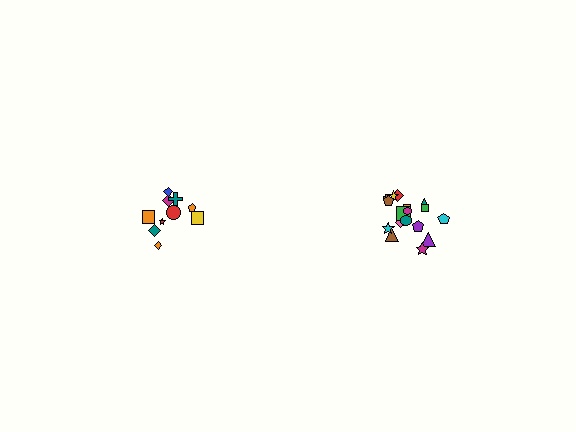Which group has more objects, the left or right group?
The right group.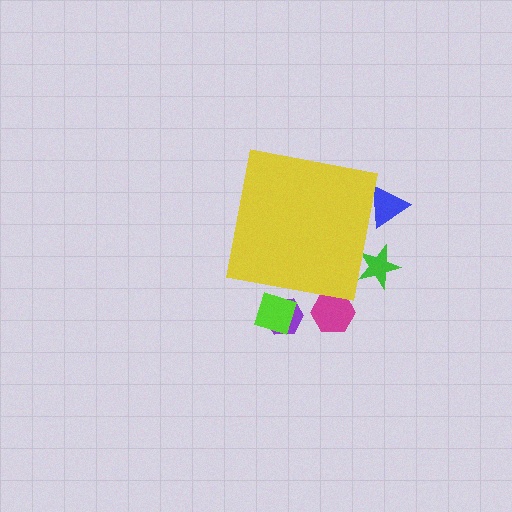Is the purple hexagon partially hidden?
Yes, the purple hexagon is partially hidden behind the yellow square.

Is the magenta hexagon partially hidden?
Yes, the magenta hexagon is partially hidden behind the yellow square.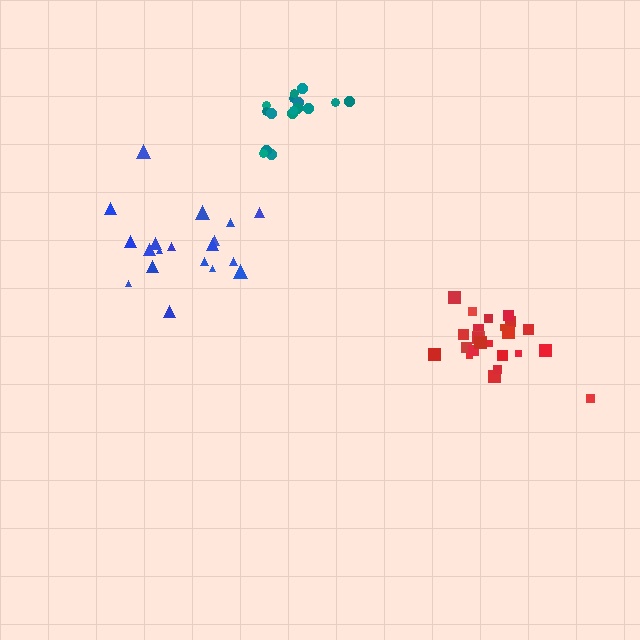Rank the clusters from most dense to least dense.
red, teal, blue.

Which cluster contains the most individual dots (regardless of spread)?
Red (25).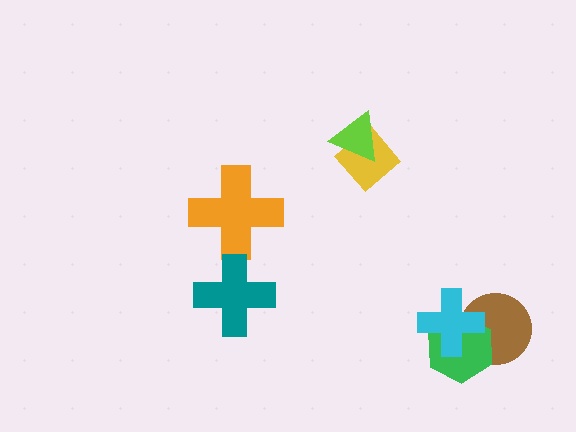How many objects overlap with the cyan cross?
2 objects overlap with the cyan cross.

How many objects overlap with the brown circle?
2 objects overlap with the brown circle.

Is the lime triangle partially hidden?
No, no other shape covers it.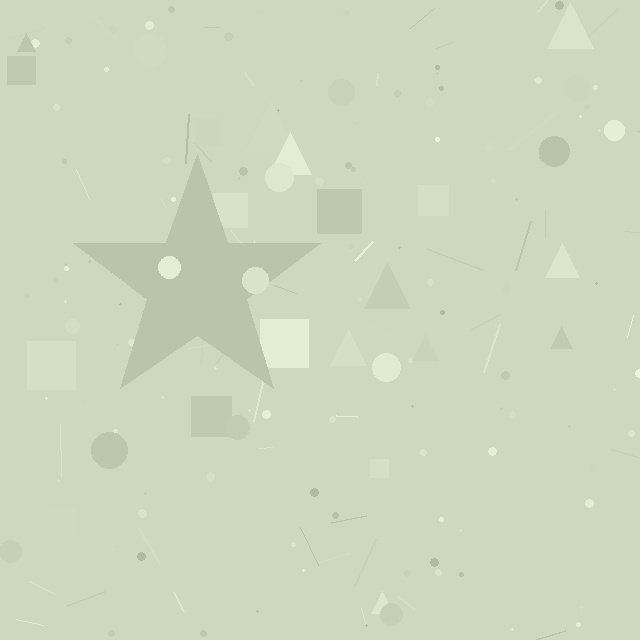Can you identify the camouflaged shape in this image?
The camouflaged shape is a star.